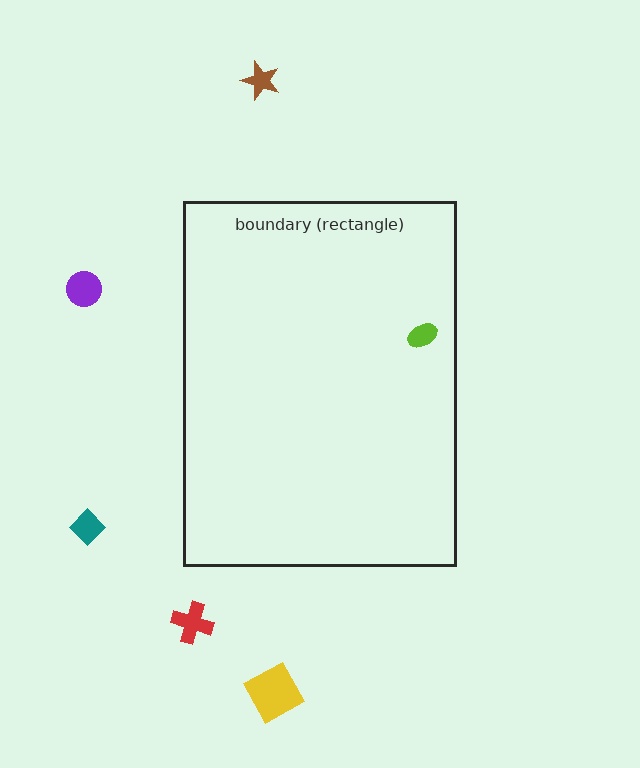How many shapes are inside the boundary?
1 inside, 5 outside.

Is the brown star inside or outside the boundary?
Outside.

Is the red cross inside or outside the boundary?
Outside.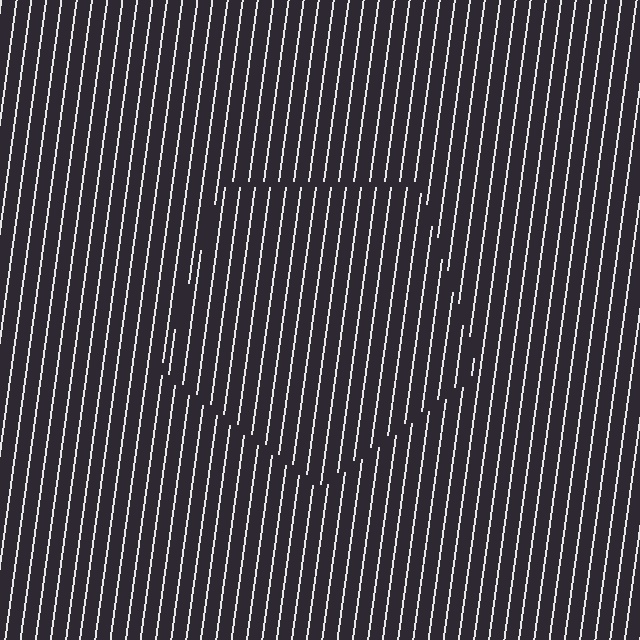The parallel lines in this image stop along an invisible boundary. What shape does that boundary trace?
An illusory pentagon. The interior of the shape contains the same grating, shifted by half a period — the contour is defined by the phase discontinuity where line-ends from the inner and outer gratings abut.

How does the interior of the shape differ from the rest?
The interior of the shape contains the same grating, shifted by half a period — the contour is defined by the phase discontinuity where line-ends from the inner and outer gratings abut.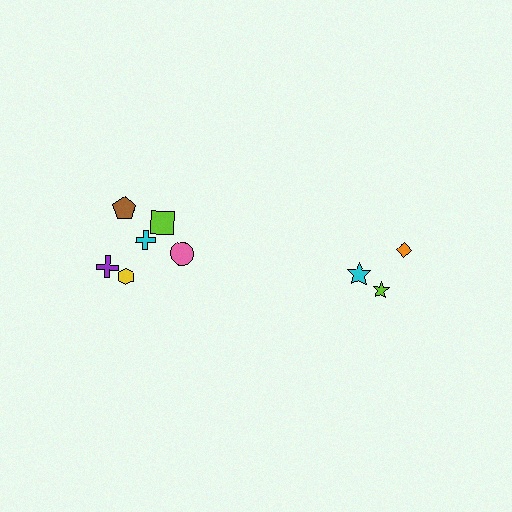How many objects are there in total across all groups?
There are 9 objects.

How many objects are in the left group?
There are 6 objects.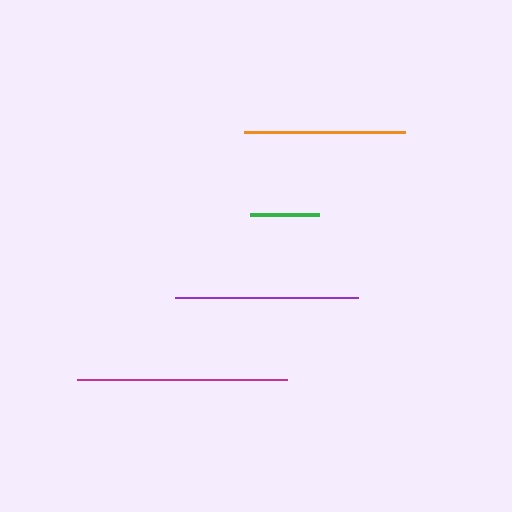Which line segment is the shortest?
The green line is the shortest at approximately 68 pixels.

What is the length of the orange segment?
The orange segment is approximately 160 pixels long.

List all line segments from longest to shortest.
From longest to shortest: magenta, purple, orange, green.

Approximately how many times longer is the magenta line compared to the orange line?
The magenta line is approximately 1.3 times the length of the orange line.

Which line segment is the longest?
The magenta line is the longest at approximately 211 pixels.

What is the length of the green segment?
The green segment is approximately 68 pixels long.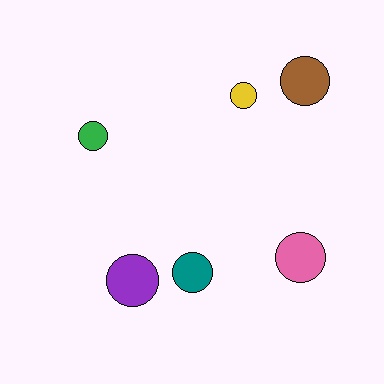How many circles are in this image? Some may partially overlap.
There are 6 circles.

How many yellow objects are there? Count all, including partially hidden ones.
There is 1 yellow object.